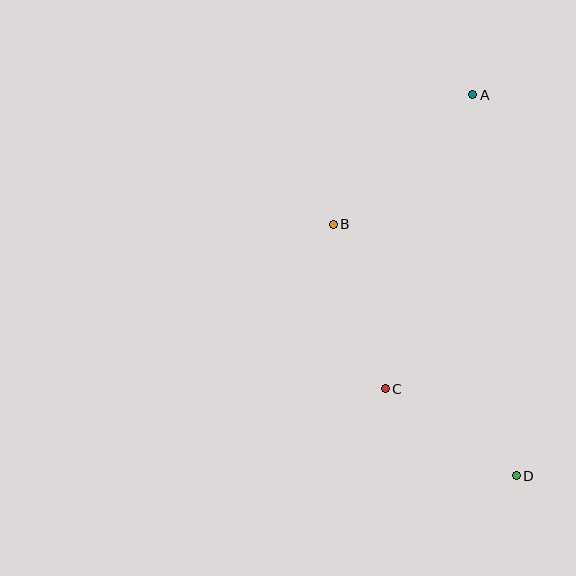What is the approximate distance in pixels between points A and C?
The distance between A and C is approximately 307 pixels.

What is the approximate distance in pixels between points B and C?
The distance between B and C is approximately 173 pixels.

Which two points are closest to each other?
Points C and D are closest to each other.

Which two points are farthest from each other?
Points A and D are farthest from each other.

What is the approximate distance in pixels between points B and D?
The distance between B and D is approximately 311 pixels.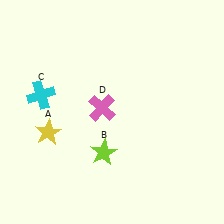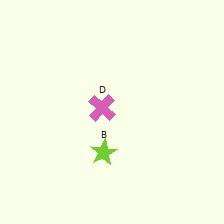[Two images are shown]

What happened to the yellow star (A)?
The yellow star (A) was removed in Image 2. It was in the bottom-left area of Image 1.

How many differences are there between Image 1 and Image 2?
There are 2 differences between the two images.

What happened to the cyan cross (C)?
The cyan cross (C) was removed in Image 2. It was in the top-left area of Image 1.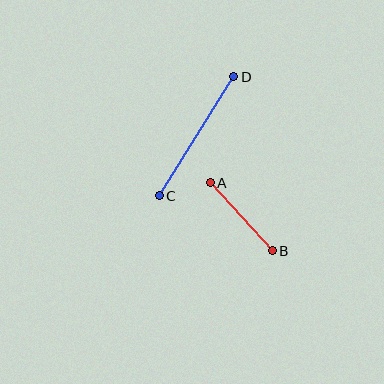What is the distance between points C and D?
The distance is approximately 141 pixels.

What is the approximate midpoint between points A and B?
The midpoint is at approximately (241, 217) pixels.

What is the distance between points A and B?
The distance is approximately 92 pixels.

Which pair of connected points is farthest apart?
Points C and D are farthest apart.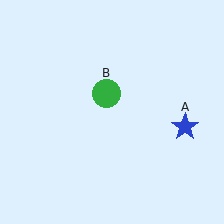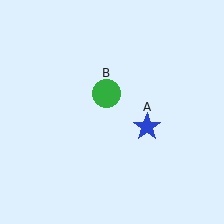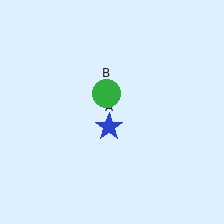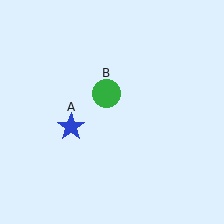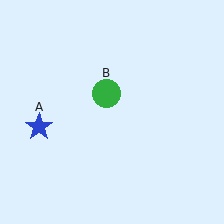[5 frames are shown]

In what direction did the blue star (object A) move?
The blue star (object A) moved left.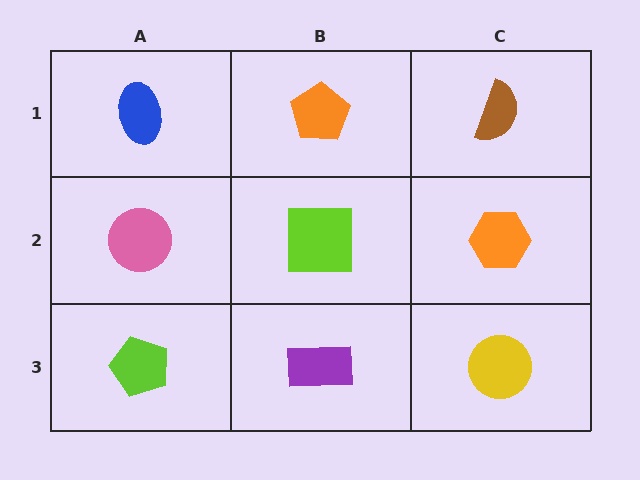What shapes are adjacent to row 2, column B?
An orange pentagon (row 1, column B), a purple rectangle (row 3, column B), a pink circle (row 2, column A), an orange hexagon (row 2, column C).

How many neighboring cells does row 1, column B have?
3.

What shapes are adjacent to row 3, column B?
A lime square (row 2, column B), a lime pentagon (row 3, column A), a yellow circle (row 3, column C).